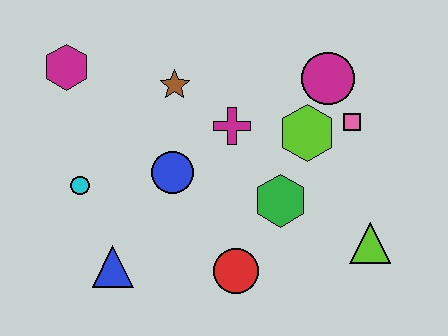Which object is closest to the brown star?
The magenta cross is closest to the brown star.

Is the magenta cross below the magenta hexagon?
Yes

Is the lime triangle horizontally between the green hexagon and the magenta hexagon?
No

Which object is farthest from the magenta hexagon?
The lime triangle is farthest from the magenta hexagon.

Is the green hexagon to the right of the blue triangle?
Yes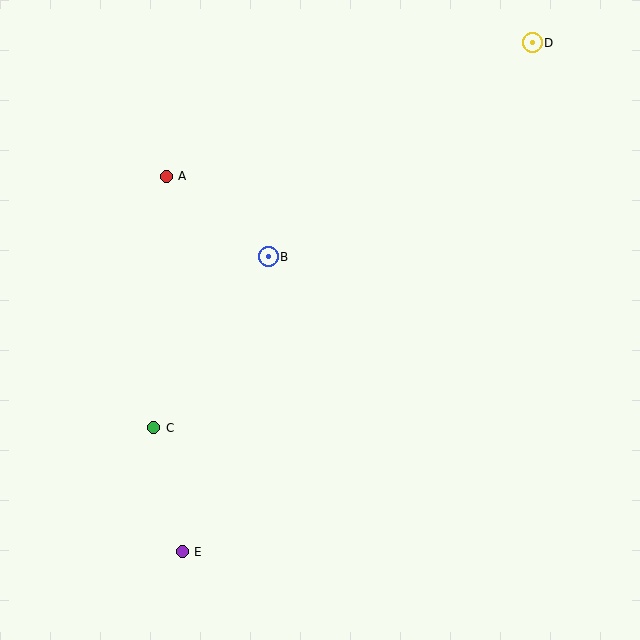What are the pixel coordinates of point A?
Point A is at (166, 176).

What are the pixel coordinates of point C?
Point C is at (154, 428).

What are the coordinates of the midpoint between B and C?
The midpoint between B and C is at (211, 342).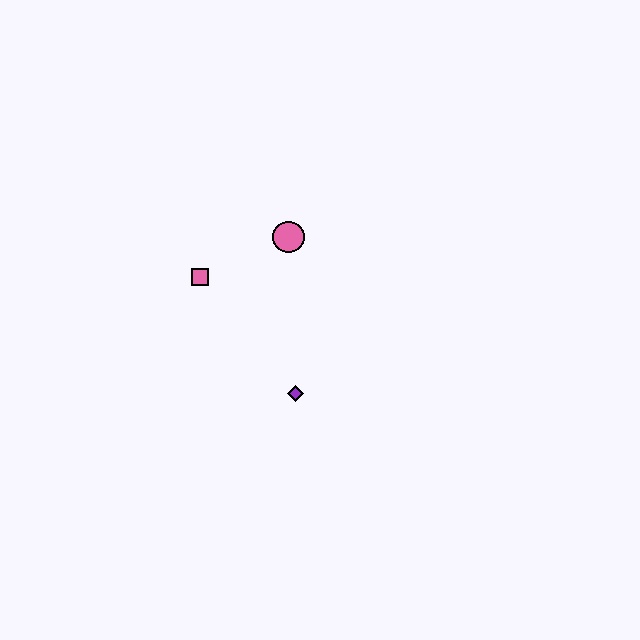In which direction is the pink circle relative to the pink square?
The pink circle is to the right of the pink square.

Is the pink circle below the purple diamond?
No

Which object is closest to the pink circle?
The pink square is closest to the pink circle.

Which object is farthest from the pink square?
The purple diamond is farthest from the pink square.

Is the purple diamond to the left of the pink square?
No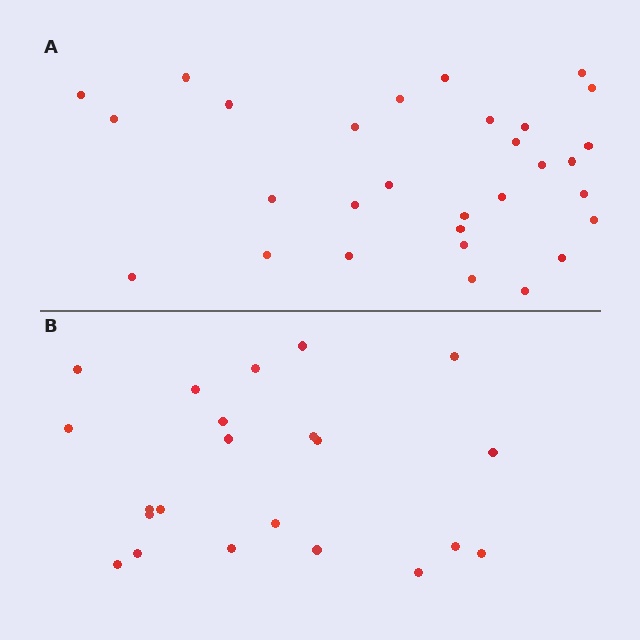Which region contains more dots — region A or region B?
Region A (the top region) has more dots.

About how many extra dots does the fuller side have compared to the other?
Region A has roughly 8 or so more dots than region B.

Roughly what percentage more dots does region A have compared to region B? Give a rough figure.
About 35% more.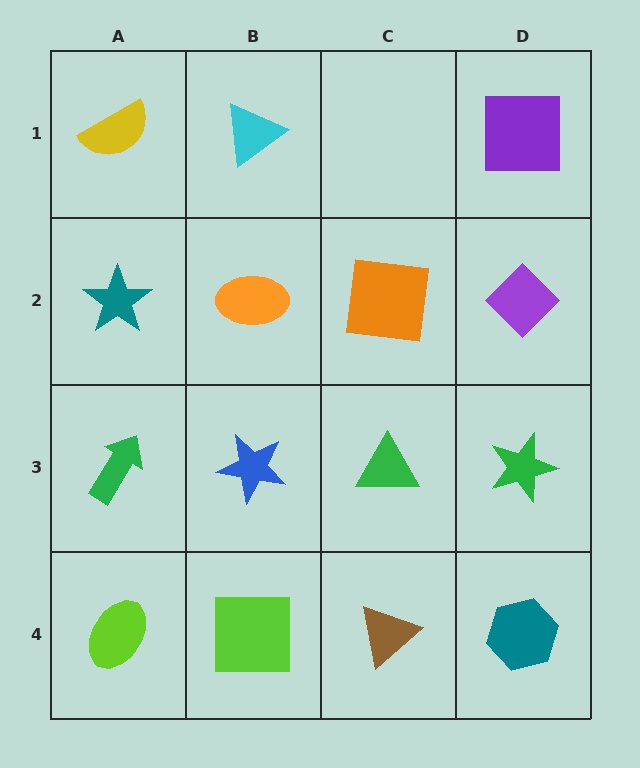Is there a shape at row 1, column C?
No, that cell is empty.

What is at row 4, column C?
A brown triangle.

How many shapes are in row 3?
4 shapes.